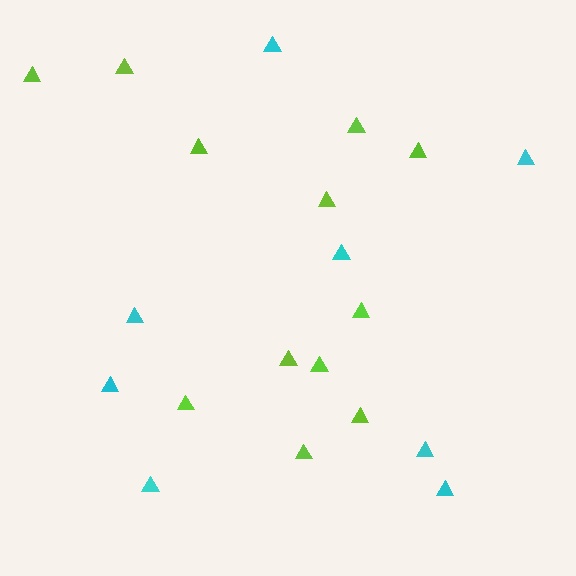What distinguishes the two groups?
There are 2 groups: one group of cyan triangles (8) and one group of lime triangles (12).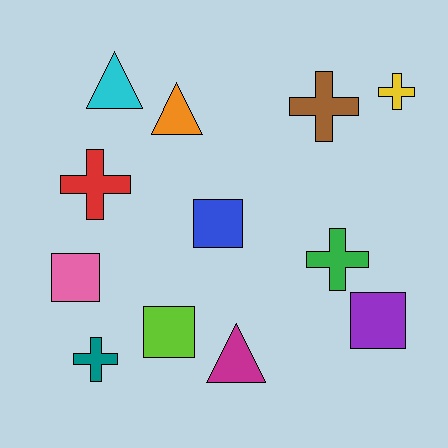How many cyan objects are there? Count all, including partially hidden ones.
There is 1 cyan object.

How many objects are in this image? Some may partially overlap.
There are 12 objects.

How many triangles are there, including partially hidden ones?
There are 3 triangles.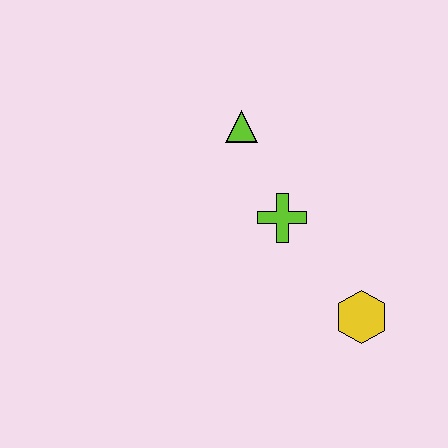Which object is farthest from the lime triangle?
The yellow hexagon is farthest from the lime triangle.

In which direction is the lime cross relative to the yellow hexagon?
The lime cross is above the yellow hexagon.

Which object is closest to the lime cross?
The lime triangle is closest to the lime cross.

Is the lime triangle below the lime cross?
No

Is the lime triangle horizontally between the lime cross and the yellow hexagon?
No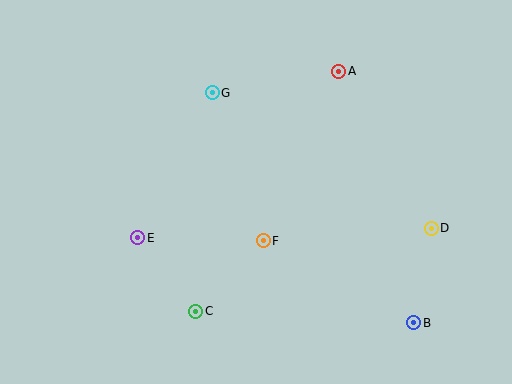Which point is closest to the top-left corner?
Point G is closest to the top-left corner.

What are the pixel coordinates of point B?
Point B is at (414, 323).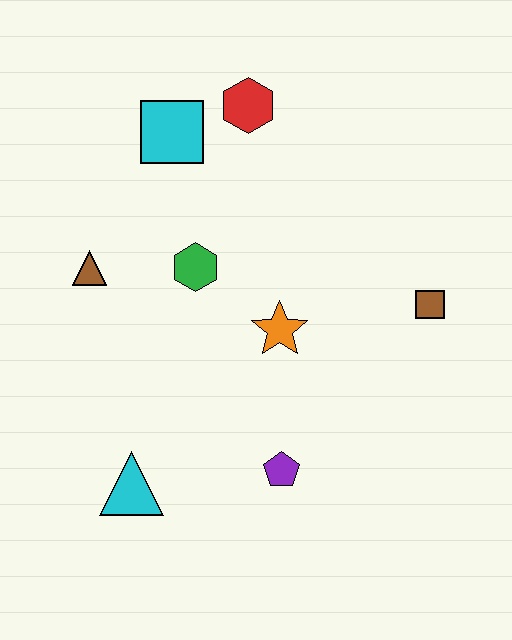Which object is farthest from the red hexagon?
The cyan triangle is farthest from the red hexagon.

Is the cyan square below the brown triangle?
No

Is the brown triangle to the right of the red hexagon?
No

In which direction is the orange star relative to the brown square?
The orange star is to the left of the brown square.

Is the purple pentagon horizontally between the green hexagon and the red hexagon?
No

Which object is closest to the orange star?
The green hexagon is closest to the orange star.